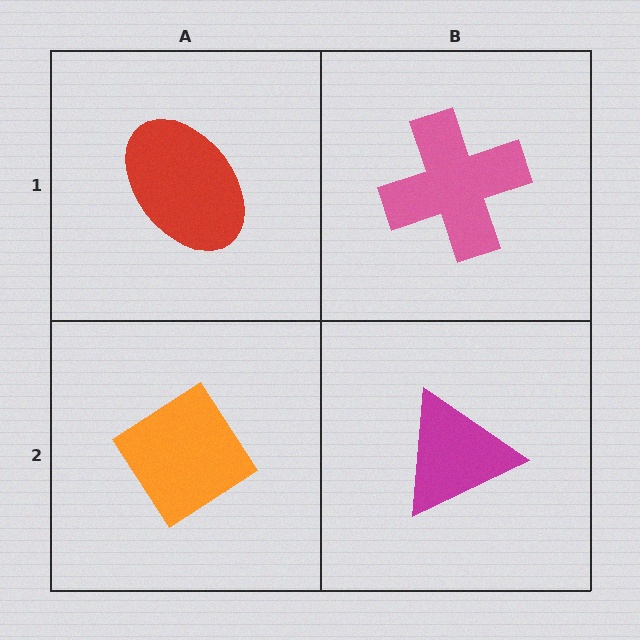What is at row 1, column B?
A pink cross.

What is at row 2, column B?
A magenta triangle.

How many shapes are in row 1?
2 shapes.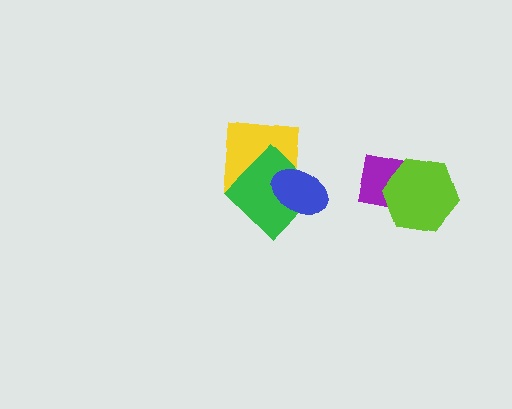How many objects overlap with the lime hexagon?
1 object overlaps with the lime hexagon.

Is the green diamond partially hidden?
Yes, it is partially covered by another shape.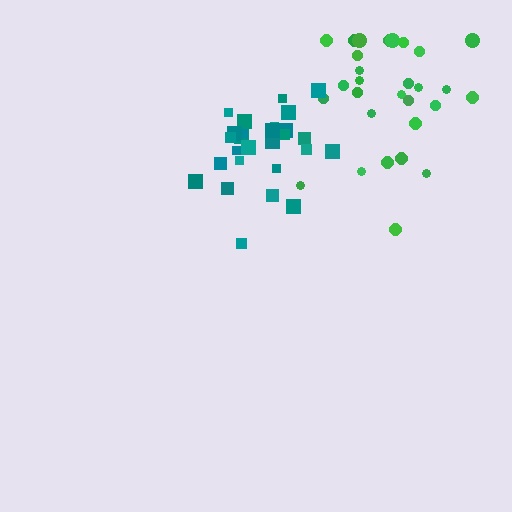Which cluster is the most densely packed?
Teal.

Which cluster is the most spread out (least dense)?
Green.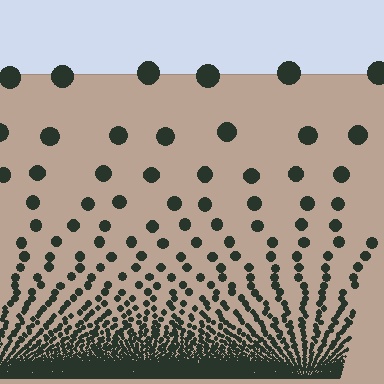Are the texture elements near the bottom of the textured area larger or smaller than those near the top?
Smaller. The gradient is inverted — elements near the bottom are smaller and denser.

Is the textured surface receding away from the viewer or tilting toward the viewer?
The surface appears to tilt toward the viewer. Texture elements get larger and sparser toward the top.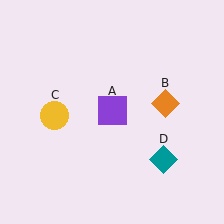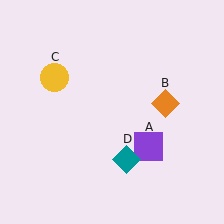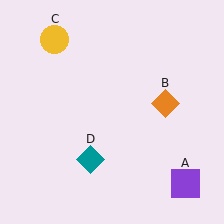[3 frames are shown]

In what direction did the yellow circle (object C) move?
The yellow circle (object C) moved up.